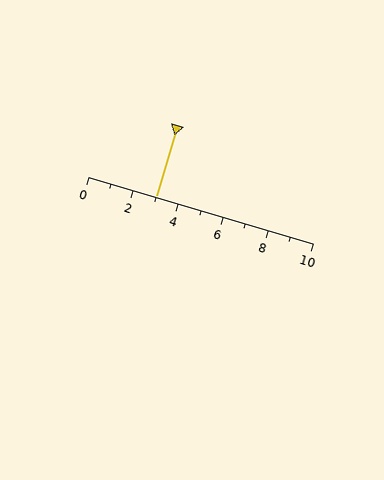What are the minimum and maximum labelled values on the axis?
The axis runs from 0 to 10.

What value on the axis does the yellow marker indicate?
The marker indicates approximately 3.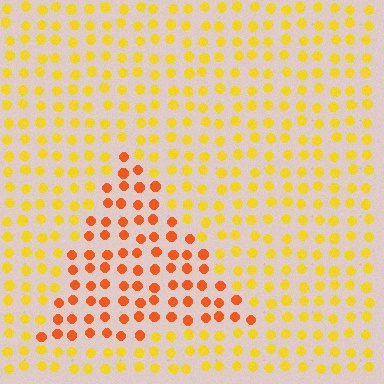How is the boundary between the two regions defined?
The boundary is defined purely by a slight shift in hue (about 35 degrees). Spacing, size, and orientation are identical on both sides.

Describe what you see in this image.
The image is filled with small yellow elements in a uniform arrangement. A triangle-shaped region is visible where the elements are tinted to a slightly different hue, forming a subtle color boundary.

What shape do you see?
I see a triangle.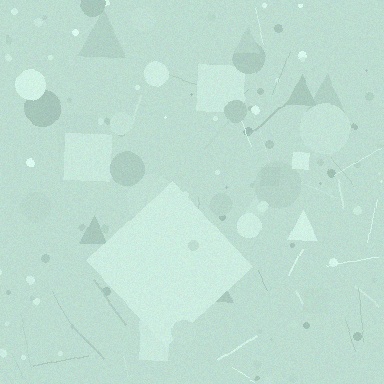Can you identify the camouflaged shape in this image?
The camouflaged shape is a diamond.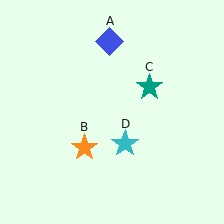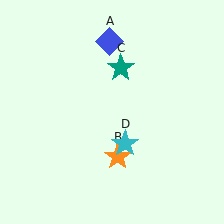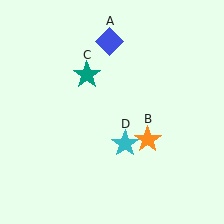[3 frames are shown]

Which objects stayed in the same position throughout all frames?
Blue diamond (object A) and cyan star (object D) remained stationary.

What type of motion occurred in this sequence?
The orange star (object B), teal star (object C) rotated counterclockwise around the center of the scene.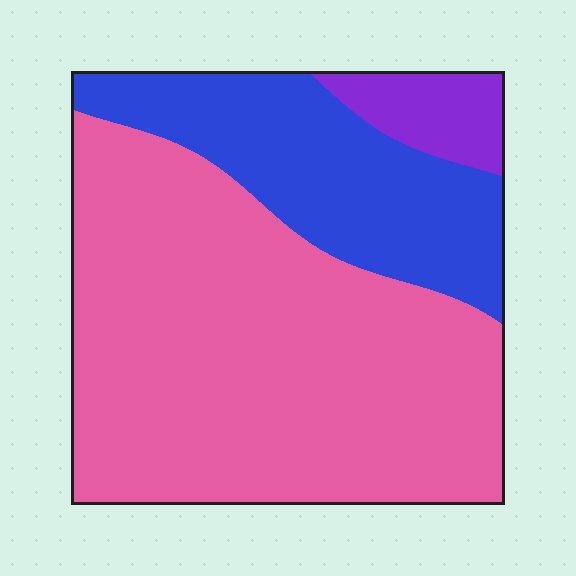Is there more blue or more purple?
Blue.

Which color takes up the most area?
Pink, at roughly 65%.